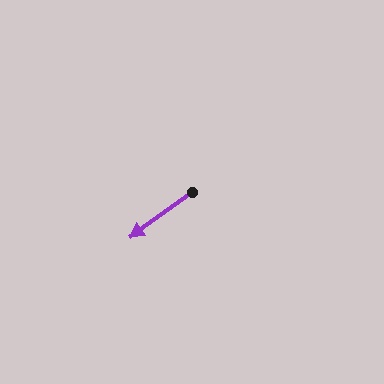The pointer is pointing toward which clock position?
Roughly 8 o'clock.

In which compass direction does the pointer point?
Southwest.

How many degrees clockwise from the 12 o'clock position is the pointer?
Approximately 234 degrees.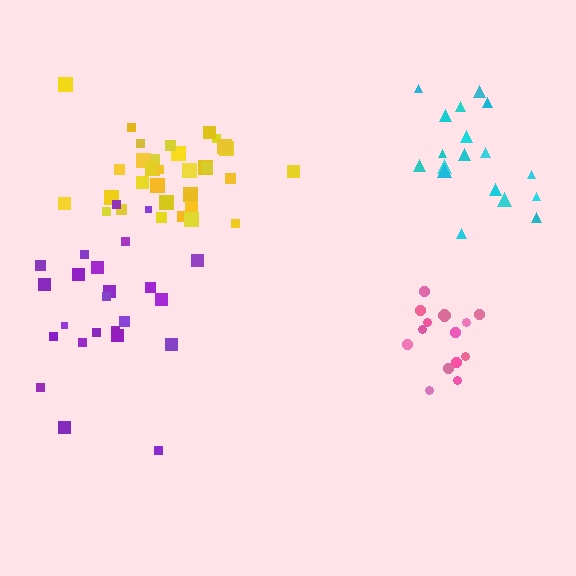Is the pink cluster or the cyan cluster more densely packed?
Pink.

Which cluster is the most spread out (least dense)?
Purple.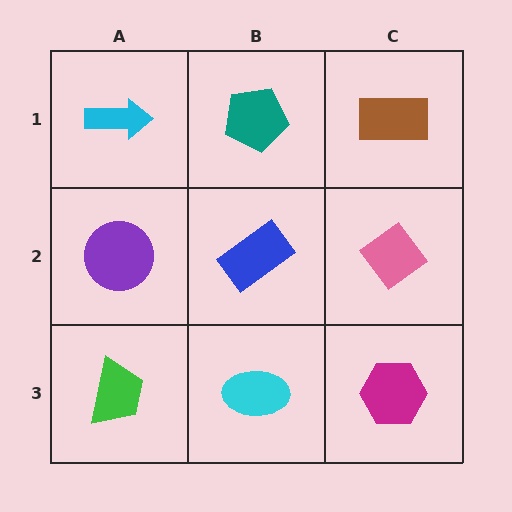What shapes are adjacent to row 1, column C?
A pink diamond (row 2, column C), a teal pentagon (row 1, column B).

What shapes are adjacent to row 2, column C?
A brown rectangle (row 1, column C), a magenta hexagon (row 3, column C), a blue rectangle (row 2, column B).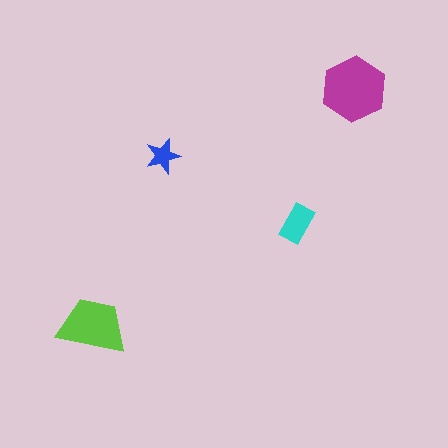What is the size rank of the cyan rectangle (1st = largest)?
3rd.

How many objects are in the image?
There are 4 objects in the image.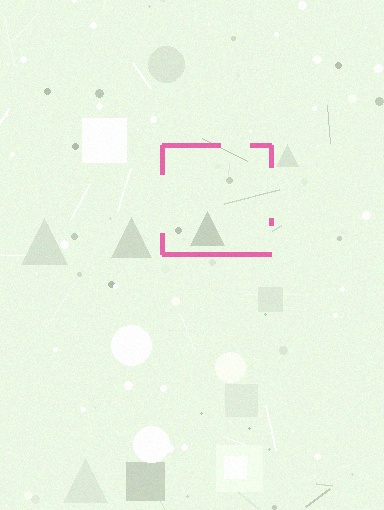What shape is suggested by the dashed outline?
The dashed outline suggests a square.